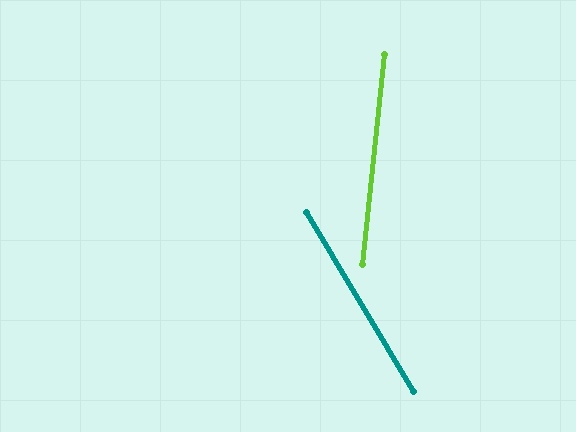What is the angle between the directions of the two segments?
Approximately 37 degrees.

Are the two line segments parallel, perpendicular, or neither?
Neither parallel nor perpendicular — they differ by about 37°.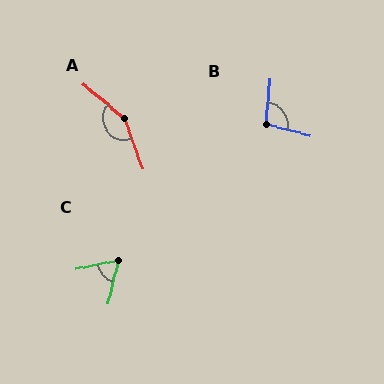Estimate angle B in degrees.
Approximately 101 degrees.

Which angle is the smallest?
C, at approximately 64 degrees.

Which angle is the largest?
A, at approximately 150 degrees.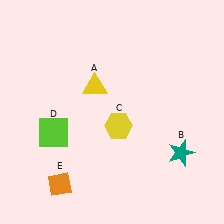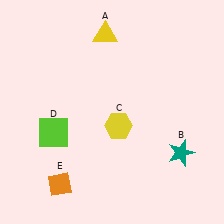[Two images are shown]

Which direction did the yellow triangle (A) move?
The yellow triangle (A) moved up.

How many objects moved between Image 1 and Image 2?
1 object moved between the two images.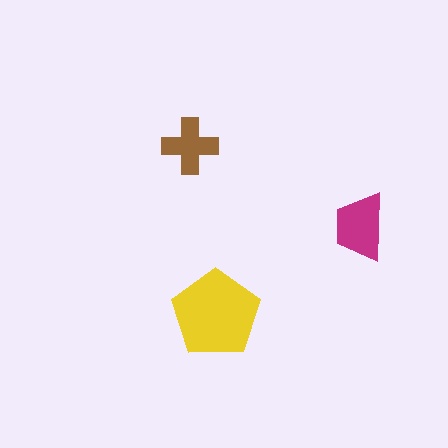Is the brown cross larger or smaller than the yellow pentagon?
Smaller.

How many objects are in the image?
There are 3 objects in the image.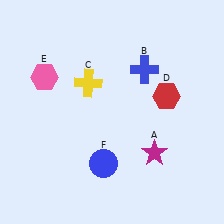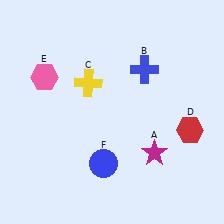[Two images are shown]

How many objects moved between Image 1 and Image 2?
1 object moved between the two images.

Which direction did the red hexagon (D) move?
The red hexagon (D) moved down.